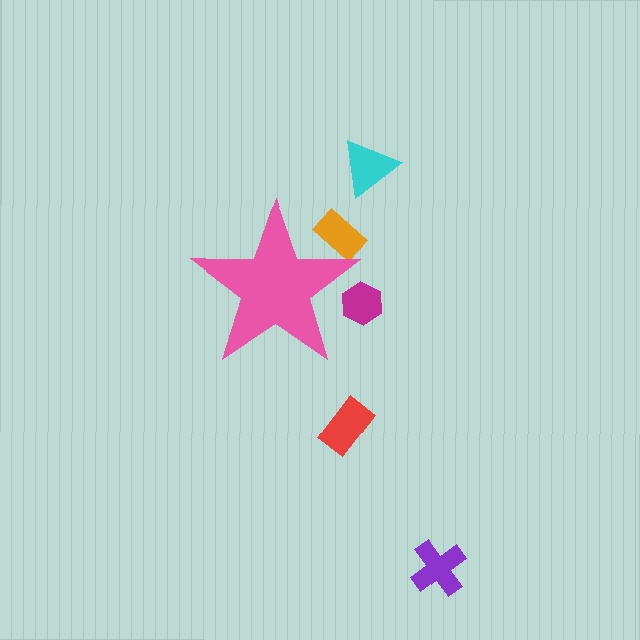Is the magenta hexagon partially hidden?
Yes, the magenta hexagon is partially hidden behind the pink star.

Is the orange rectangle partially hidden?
Yes, the orange rectangle is partially hidden behind the pink star.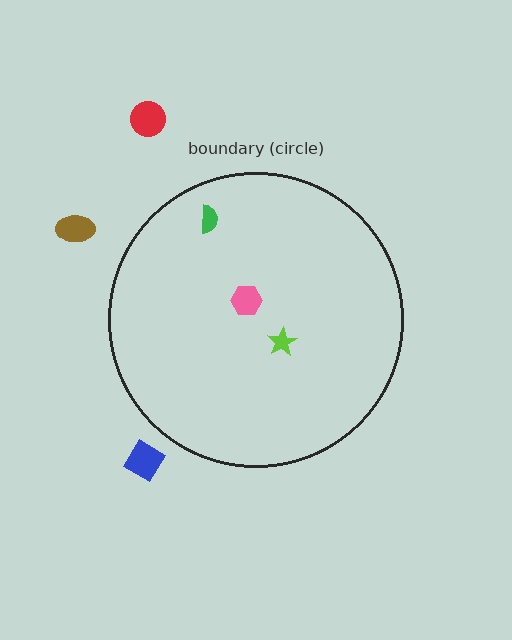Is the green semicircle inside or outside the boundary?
Inside.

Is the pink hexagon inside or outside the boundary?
Inside.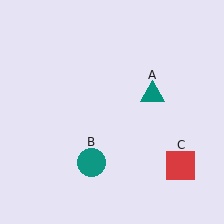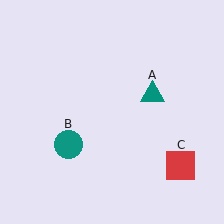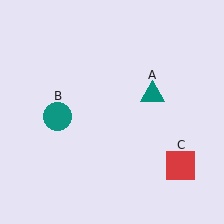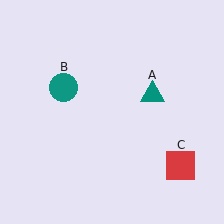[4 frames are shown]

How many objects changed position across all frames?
1 object changed position: teal circle (object B).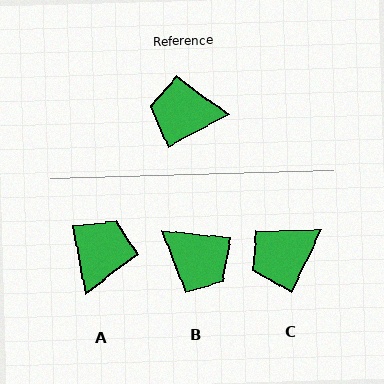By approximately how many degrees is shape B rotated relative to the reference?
Approximately 146 degrees counter-clockwise.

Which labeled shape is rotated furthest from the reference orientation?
B, about 146 degrees away.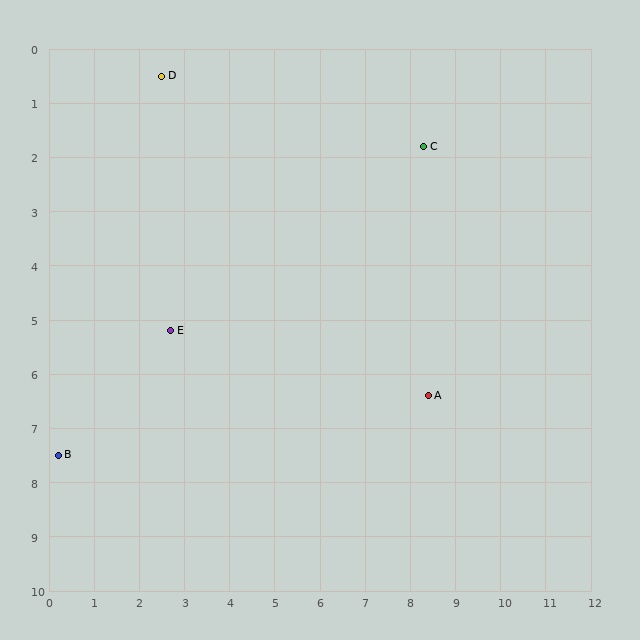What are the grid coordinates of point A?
Point A is at approximately (8.4, 6.4).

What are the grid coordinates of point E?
Point E is at approximately (2.7, 5.2).